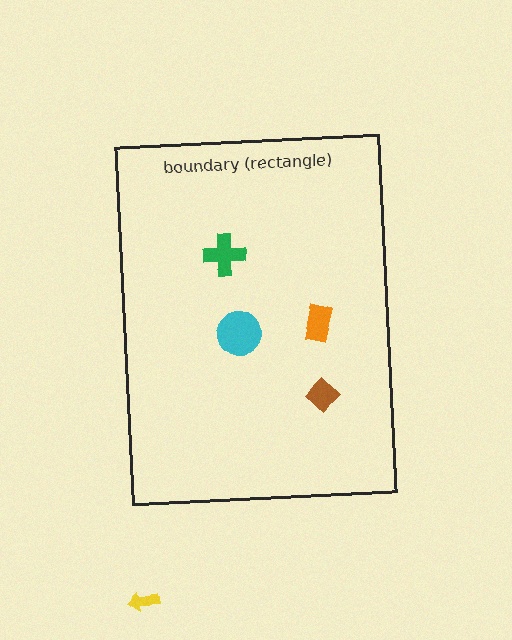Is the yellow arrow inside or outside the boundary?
Outside.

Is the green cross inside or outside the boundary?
Inside.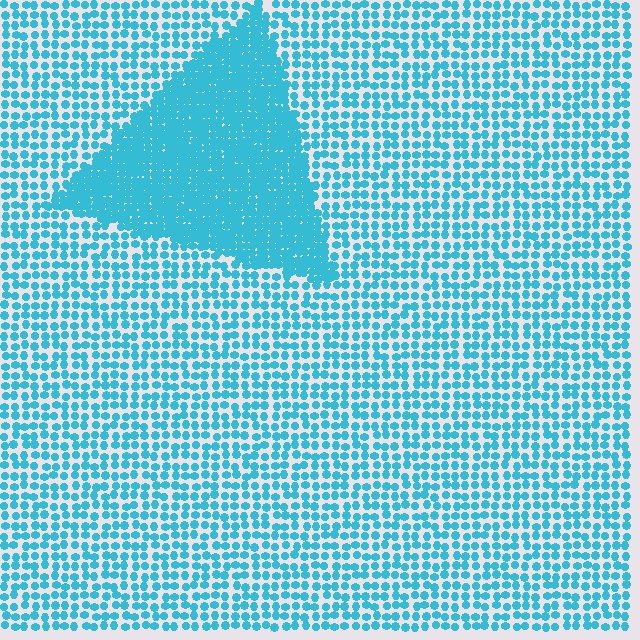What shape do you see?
I see a triangle.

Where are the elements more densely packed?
The elements are more densely packed inside the triangle boundary.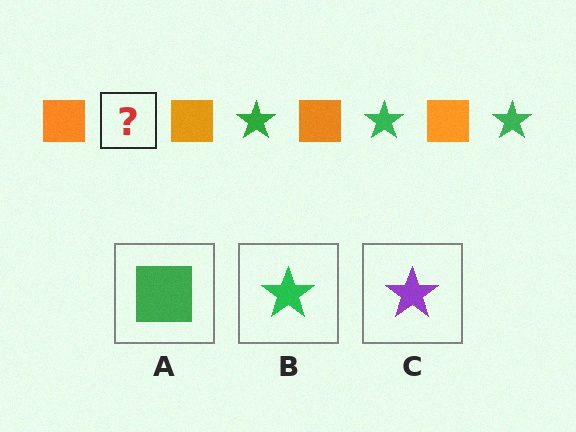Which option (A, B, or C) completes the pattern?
B.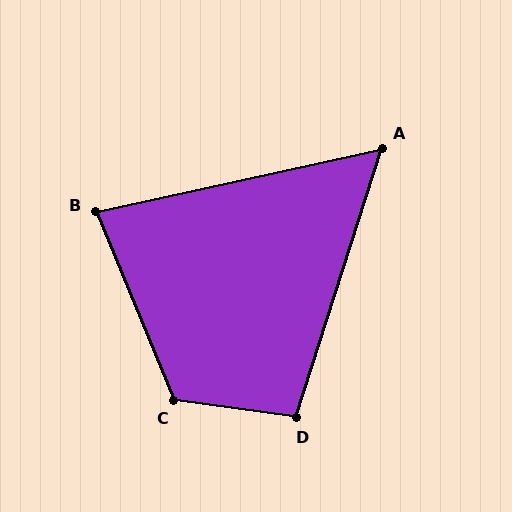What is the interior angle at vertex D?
Approximately 100 degrees (obtuse).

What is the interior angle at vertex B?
Approximately 80 degrees (acute).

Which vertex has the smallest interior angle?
A, at approximately 60 degrees.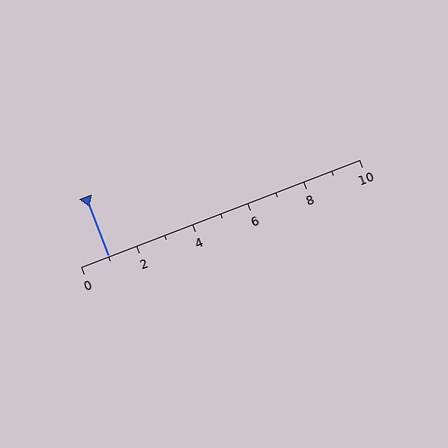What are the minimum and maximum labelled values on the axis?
The axis runs from 0 to 10.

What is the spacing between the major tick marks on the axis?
The major ticks are spaced 2 apart.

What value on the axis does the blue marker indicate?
The marker indicates approximately 1.